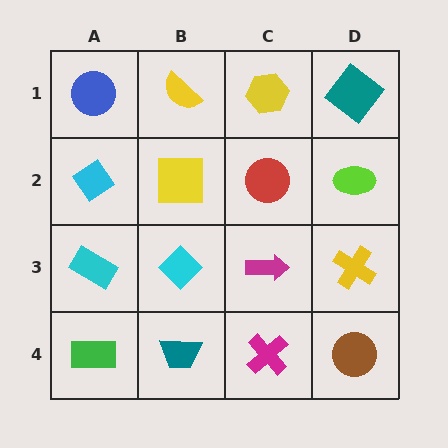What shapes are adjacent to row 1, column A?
A cyan diamond (row 2, column A), a yellow semicircle (row 1, column B).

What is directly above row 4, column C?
A magenta arrow.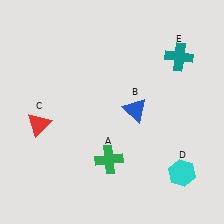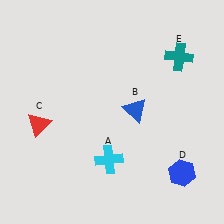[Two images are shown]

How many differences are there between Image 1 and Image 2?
There are 2 differences between the two images.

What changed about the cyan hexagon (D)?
In Image 1, D is cyan. In Image 2, it changed to blue.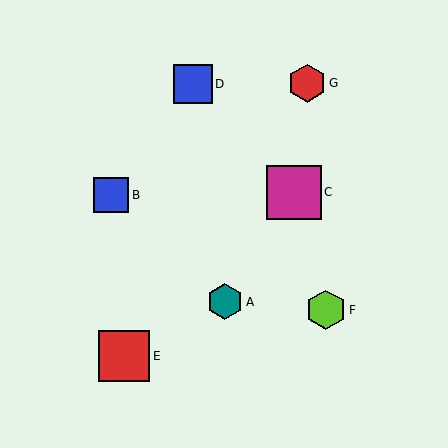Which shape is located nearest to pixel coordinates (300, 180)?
The magenta square (labeled C) at (294, 193) is nearest to that location.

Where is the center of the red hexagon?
The center of the red hexagon is at (307, 83).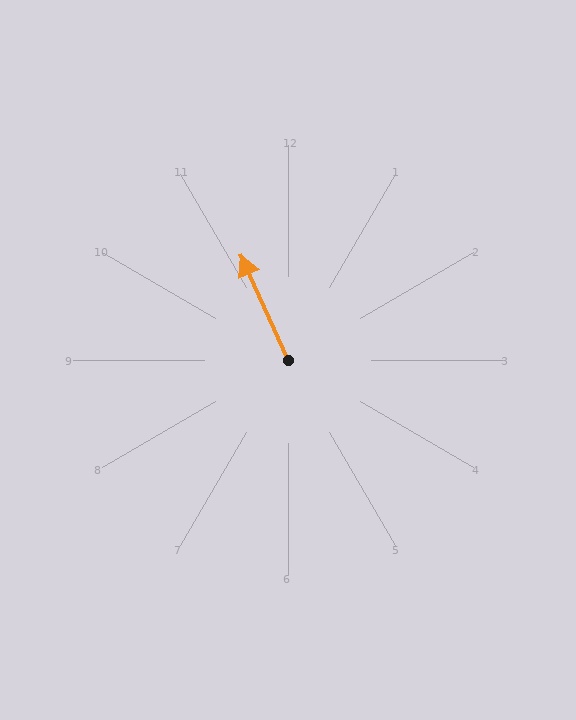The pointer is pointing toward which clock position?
Roughly 11 o'clock.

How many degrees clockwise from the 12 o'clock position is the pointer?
Approximately 336 degrees.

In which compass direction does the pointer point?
Northwest.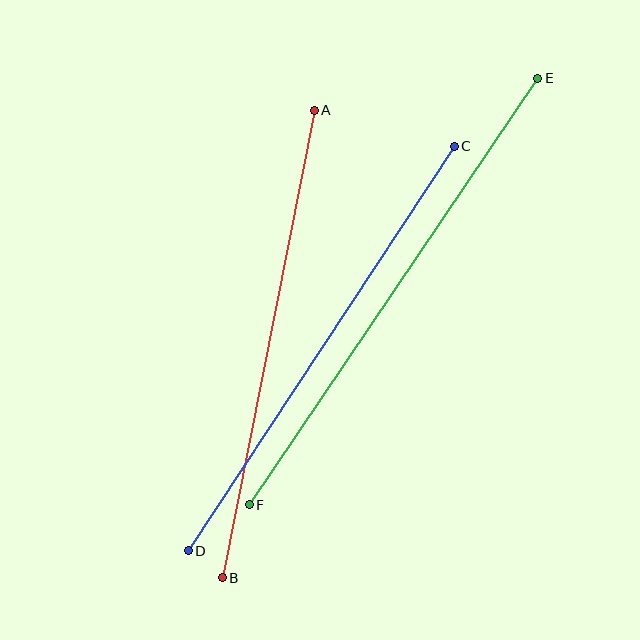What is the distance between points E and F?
The distance is approximately 515 pixels.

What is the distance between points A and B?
The distance is approximately 476 pixels.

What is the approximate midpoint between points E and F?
The midpoint is at approximately (394, 292) pixels.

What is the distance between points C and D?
The distance is approximately 484 pixels.